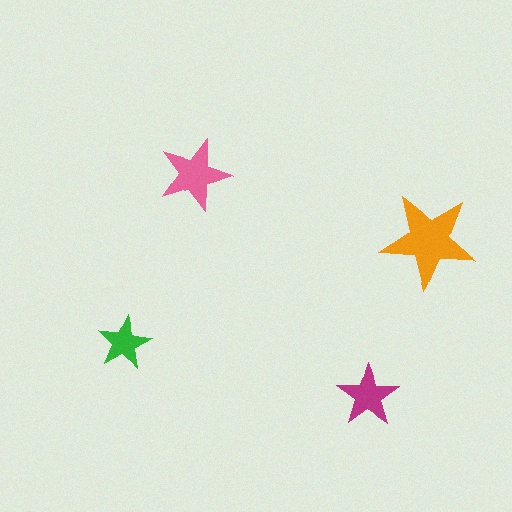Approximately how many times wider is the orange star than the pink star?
About 1.5 times wider.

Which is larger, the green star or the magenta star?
The magenta one.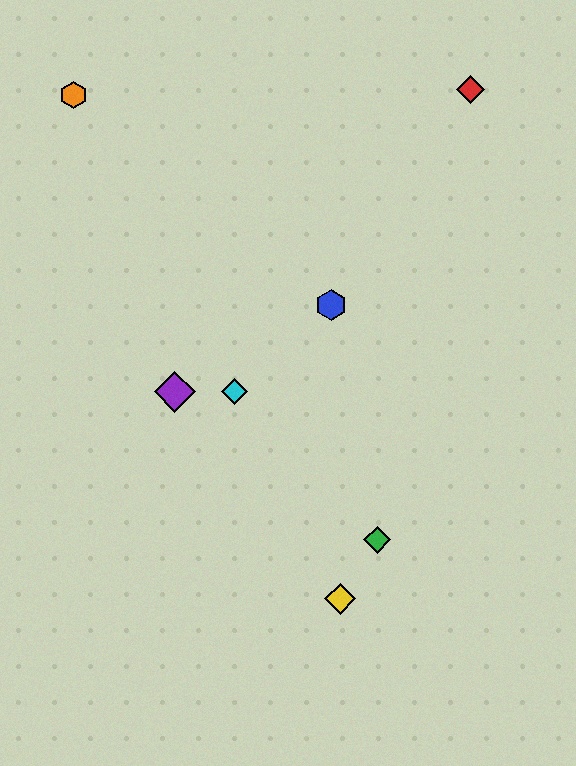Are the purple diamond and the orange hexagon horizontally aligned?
No, the purple diamond is at y≈392 and the orange hexagon is at y≈95.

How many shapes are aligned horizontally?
2 shapes (the purple diamond, the cyan diamond) are aligned horizontally.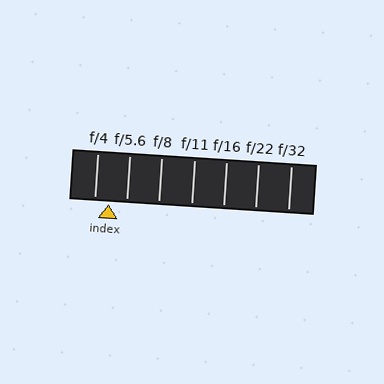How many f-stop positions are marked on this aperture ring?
There are 7 f-stop positions marked.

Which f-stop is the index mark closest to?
The index mark is closest to f/4.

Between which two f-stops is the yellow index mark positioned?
The index mark is between f/4 and f/5.6.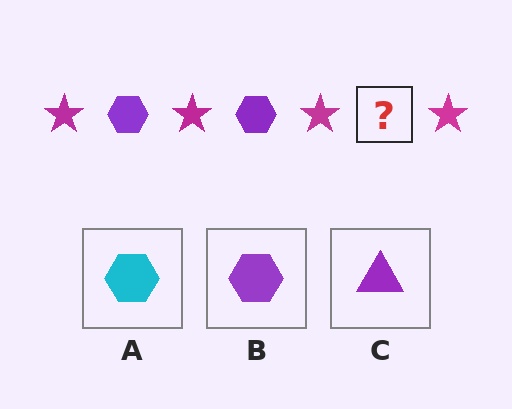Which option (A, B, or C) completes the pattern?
B.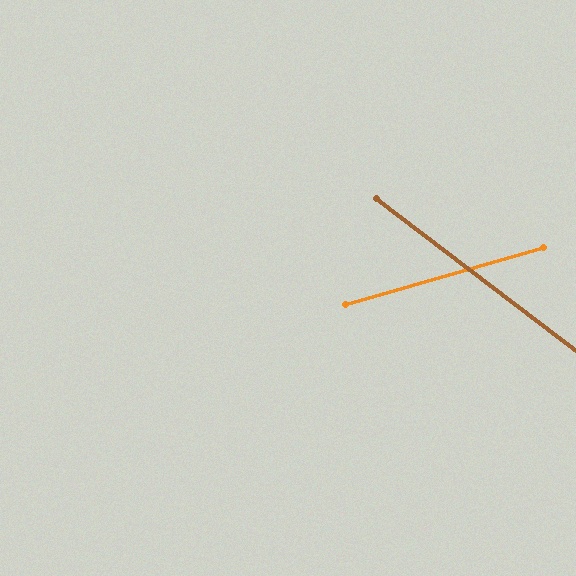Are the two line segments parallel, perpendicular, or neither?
Neither parallel nor perpendicular — they differ by about 53°.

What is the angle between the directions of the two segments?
Approximately 53 degrees.